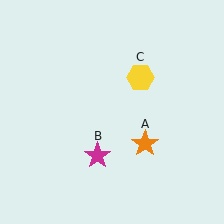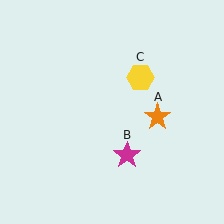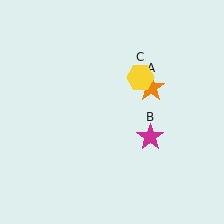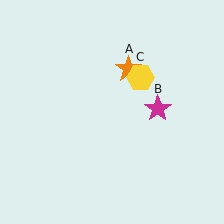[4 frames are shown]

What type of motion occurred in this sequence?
The orange star (object A), magenta star (object B) rotated counterclockwise around the center of the scene.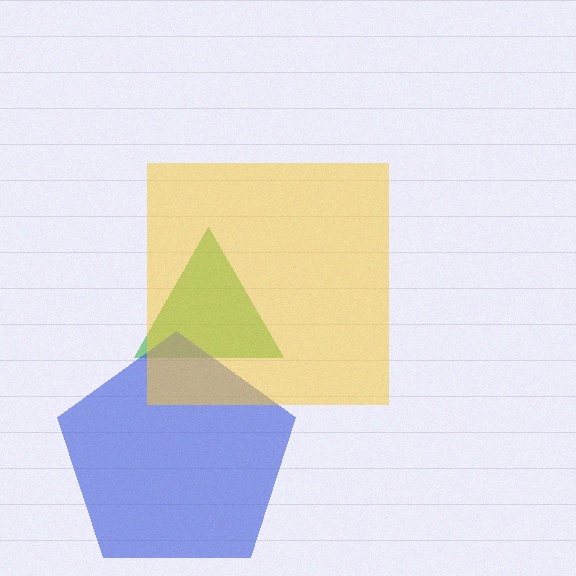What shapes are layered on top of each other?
The layered shapes are: a green triangle, a blue pentagon, a yellow square.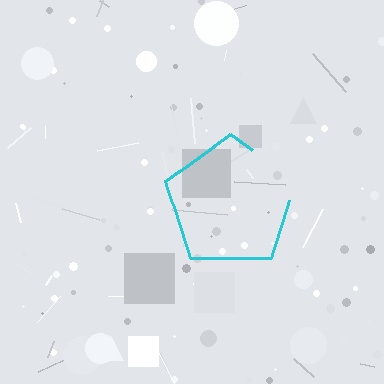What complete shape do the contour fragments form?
The contour fragments form a pentagon.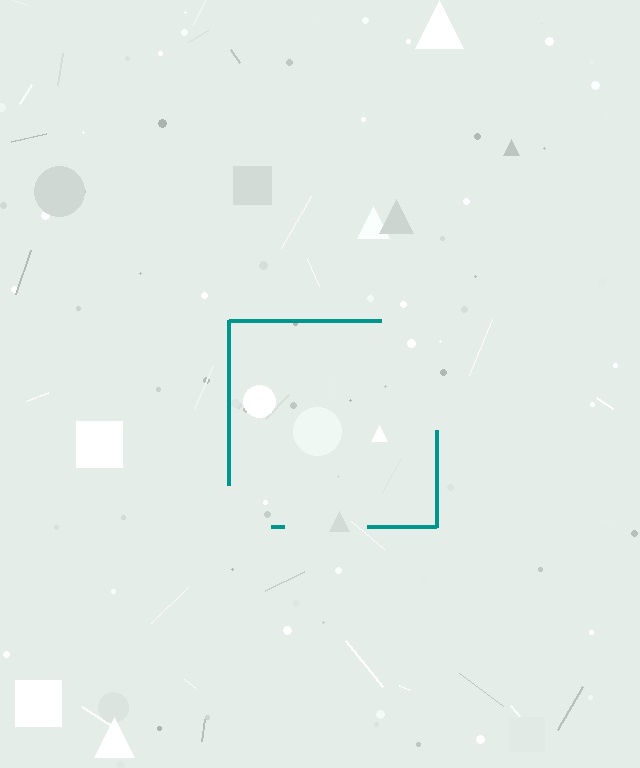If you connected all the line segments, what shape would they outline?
They would outline a square.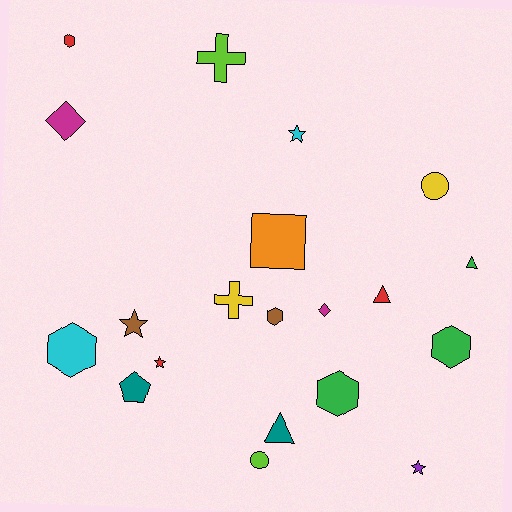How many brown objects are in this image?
There are 2 brown objects.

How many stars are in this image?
There are 4 stars.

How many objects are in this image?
There are 20 objects.